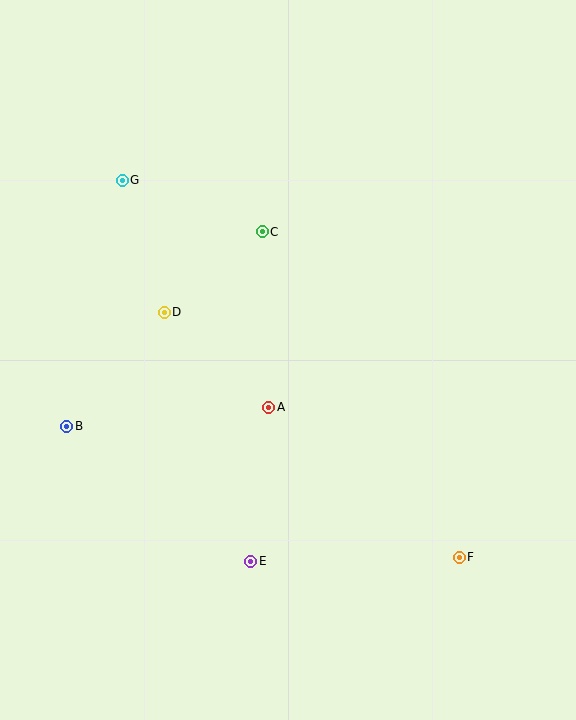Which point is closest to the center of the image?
Point A at (269, 407) is closest to the center.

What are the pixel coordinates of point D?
Point D is at (164, 312).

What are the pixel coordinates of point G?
Point G is at (122, 180).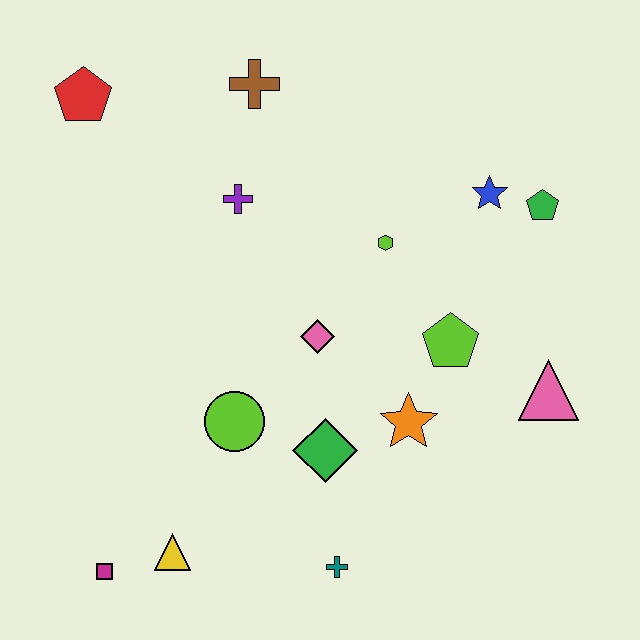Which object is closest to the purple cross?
The brown cross is closest to the purple cross.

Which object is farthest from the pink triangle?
The red pentagon is farthest from the pink triangle.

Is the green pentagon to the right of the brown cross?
Yes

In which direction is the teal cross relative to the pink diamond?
The teal cross is below the pink diamond.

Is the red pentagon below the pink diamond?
No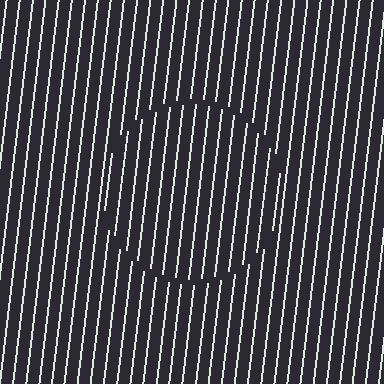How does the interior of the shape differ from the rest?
The interior of the shape contains the same grating, shifted by half a period — the contour is defined by the phase discontinuity where line-ends from the inner and outer gratings abut.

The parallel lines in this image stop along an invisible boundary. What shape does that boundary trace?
An illusory circle. The interior of the shape contains the same grating, shifted by half a period — the contour is defined by the phase discontinuity where line-ends from the inner and outer gratings abut.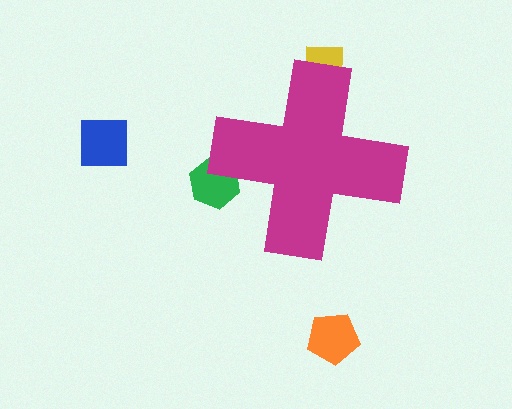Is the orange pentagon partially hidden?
No, the orange pentagon is fully visible.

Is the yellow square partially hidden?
Yes, the yellow square is partially hidden behind the magenta cross.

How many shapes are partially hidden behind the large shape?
2 shapes are partially hidden.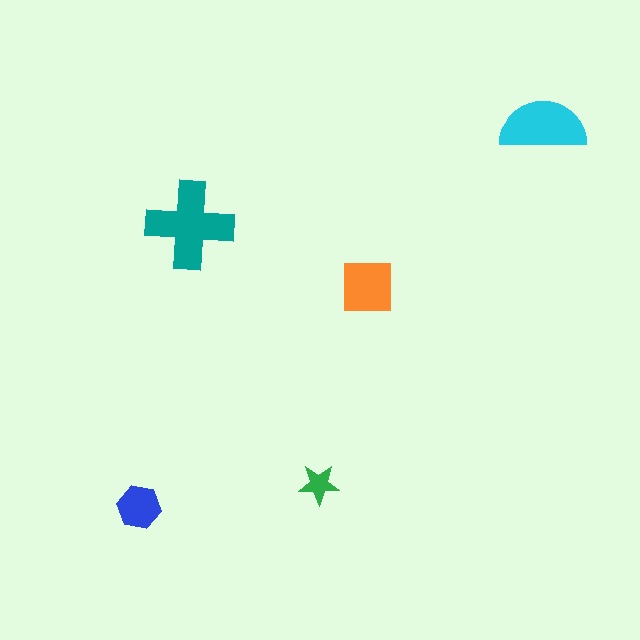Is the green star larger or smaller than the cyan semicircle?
Smaller.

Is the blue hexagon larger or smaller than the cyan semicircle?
Smaller.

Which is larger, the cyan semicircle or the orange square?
The cyan semicircle.